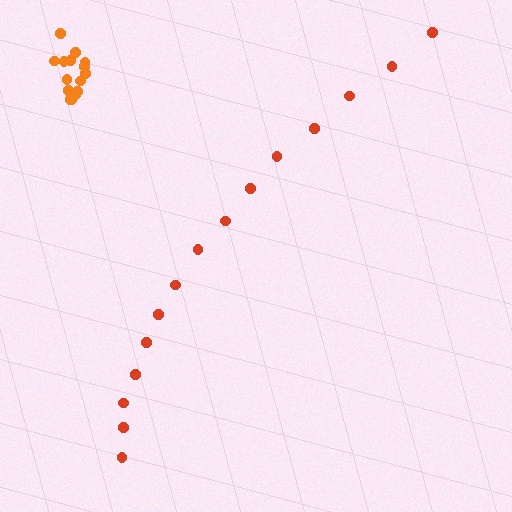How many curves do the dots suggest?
There are 2 distinct paths.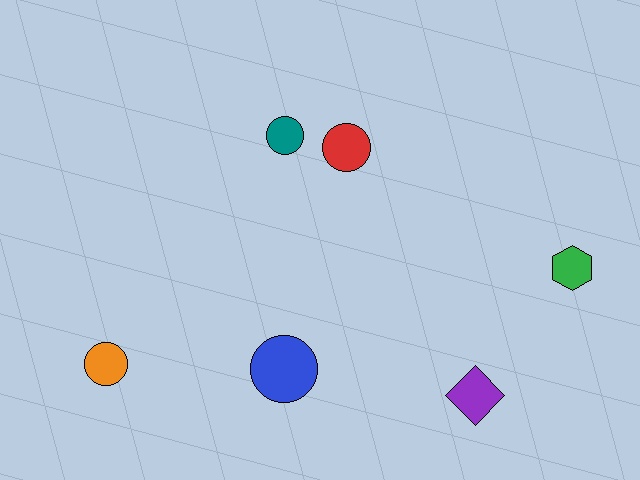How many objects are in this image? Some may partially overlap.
There are 6 objects.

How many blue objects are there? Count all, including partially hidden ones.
There is 1 blue object.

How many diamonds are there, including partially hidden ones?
There is 1 diamond.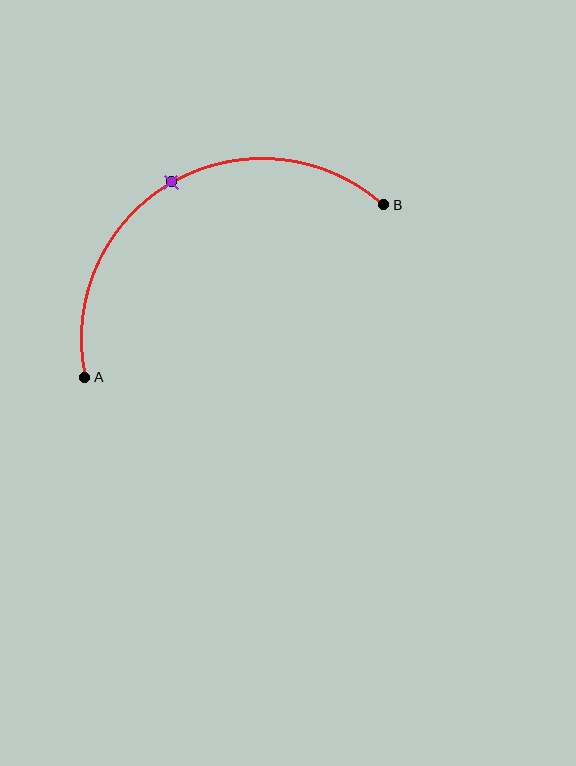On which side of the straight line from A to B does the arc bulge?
The arc bulges above the straight line connecting A and B.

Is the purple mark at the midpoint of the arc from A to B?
Yes. The purple mark lies on the arc at equal arc-length from both A and B — it is the arc midpoint.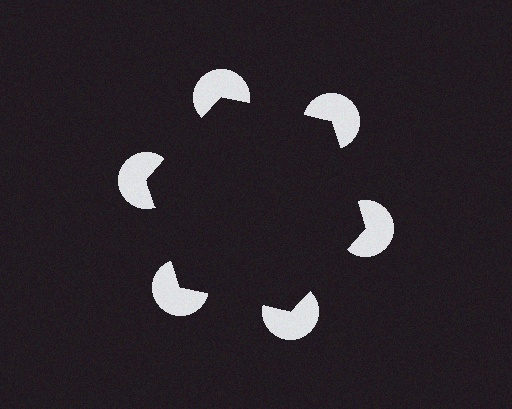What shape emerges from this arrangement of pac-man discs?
An illusory hexagon — its edges are inferred from the aligned wedge cuts in the pac-man discs, not physically drawn.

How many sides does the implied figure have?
6 sides.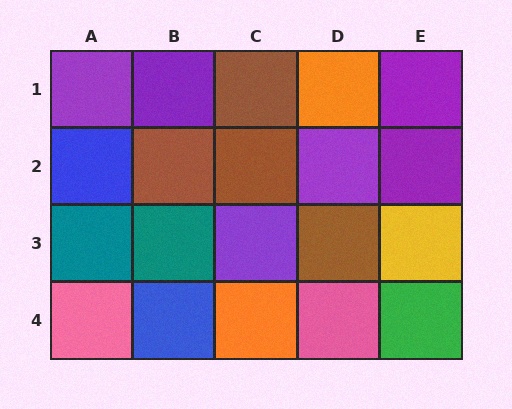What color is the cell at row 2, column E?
Purple.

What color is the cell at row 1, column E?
Purple.